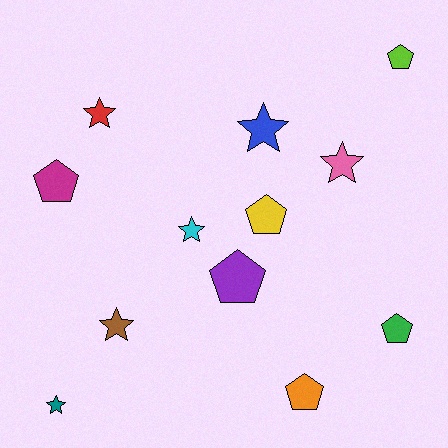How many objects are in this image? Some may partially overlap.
There are 12 objects.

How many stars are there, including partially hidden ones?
There are 6 stars.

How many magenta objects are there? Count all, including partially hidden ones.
There is 1 magenta object.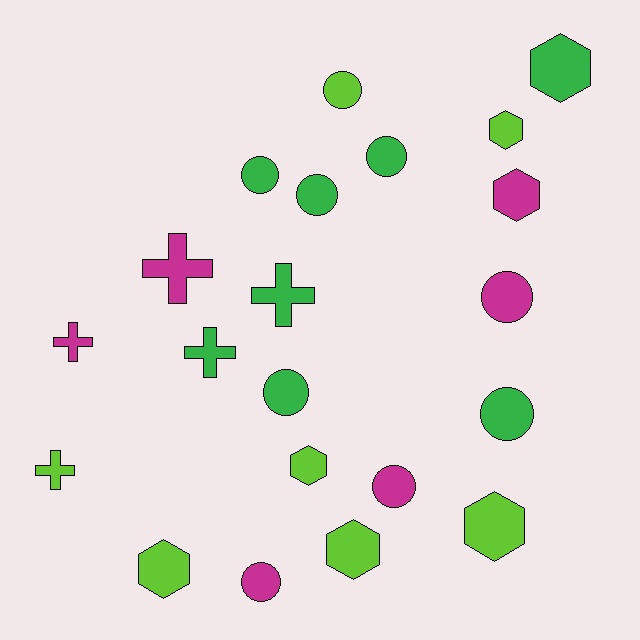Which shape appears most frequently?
Circle, with 9 objects.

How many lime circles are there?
There is 1 lime circle.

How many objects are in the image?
There are 21 objects.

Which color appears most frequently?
Green, with 8 objects.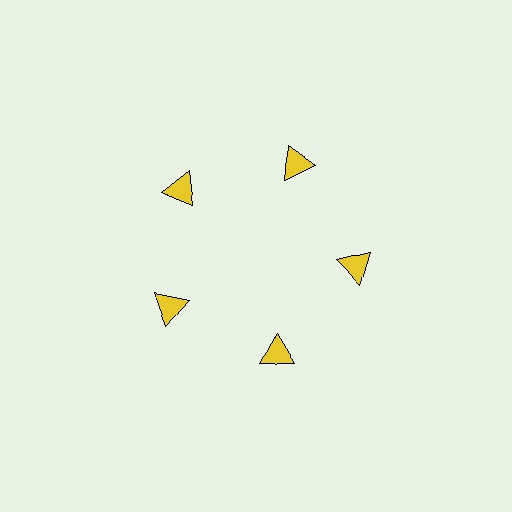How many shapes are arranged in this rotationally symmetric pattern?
There are 5 shapes, arranged in 5 groups of 1.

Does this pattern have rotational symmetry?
Yes, this pattern has 5-fold rotational symmetry. It looks the same after rotating 72 degrees around the center.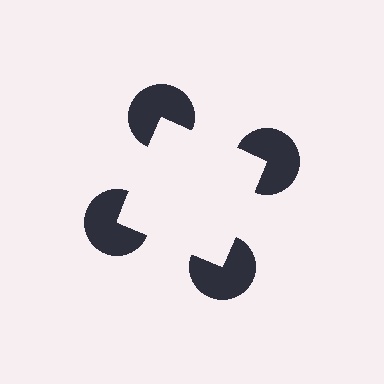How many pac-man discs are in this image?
There are 4 — one at each vertex of the illusory square.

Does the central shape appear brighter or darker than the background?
It typically appears slightly brighter than the background, even though no actual brightness change is drawn.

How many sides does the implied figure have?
4 sides.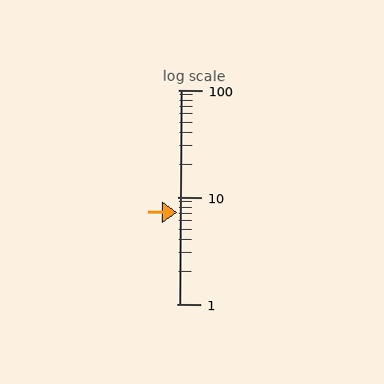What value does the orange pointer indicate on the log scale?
The pointer indicates approximately 7.2.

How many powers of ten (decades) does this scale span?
The scale spans 2 decades, from 1 to 100.